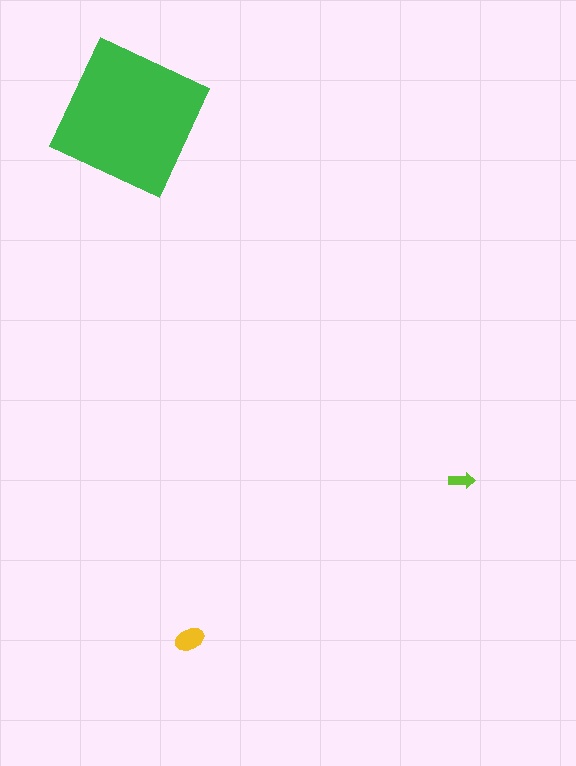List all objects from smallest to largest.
The lime arrow, the yellow ellipse, the green square.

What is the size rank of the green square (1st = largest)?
1st.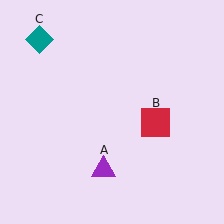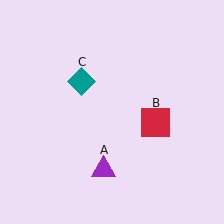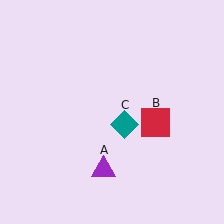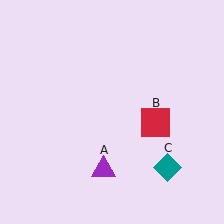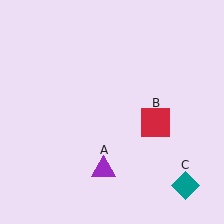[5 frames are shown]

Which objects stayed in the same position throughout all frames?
Purple triangle (object A) and red square (object B) remained stationary.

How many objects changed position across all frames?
1 object changed position: teal diamond (object C).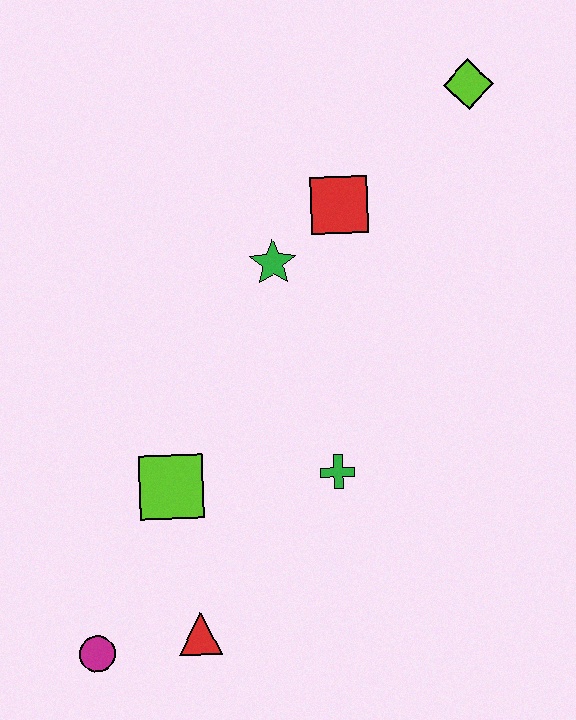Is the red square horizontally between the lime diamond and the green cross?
Yes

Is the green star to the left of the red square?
Yes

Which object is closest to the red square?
The green star is closest to the red square.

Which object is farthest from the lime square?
The lime diamond is farthest from the lime square.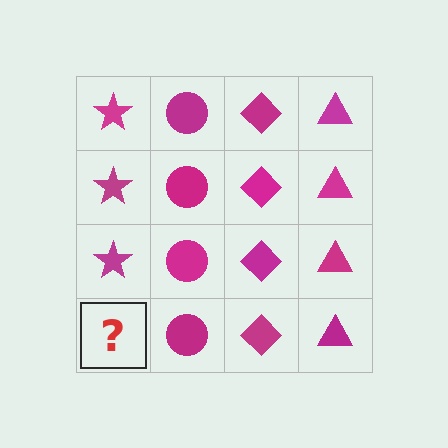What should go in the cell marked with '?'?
The missing cell should contain a magenta star.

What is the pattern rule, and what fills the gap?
The rule is that each column has a consistent shape. The gap should be filled with a magenta star.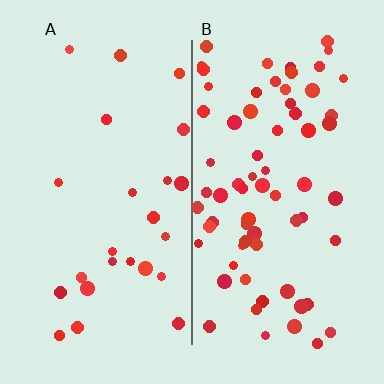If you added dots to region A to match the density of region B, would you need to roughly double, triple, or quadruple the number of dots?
Approximately triple.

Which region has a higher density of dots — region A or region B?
B (the right).